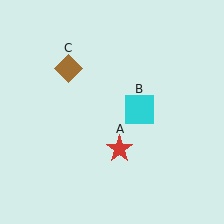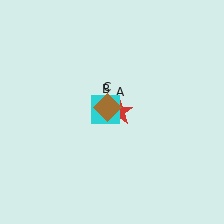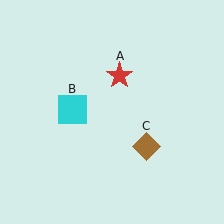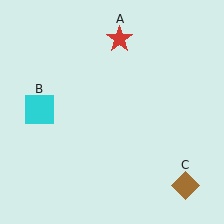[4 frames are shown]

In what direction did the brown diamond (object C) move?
The brown diamond (object C) moved down and to the right.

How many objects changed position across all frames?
3 objects changed position: red star (object A), cyan square (object B), brown diamond (object C).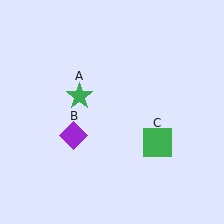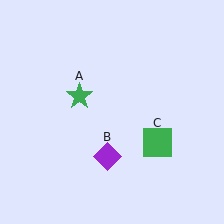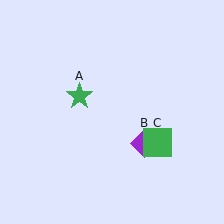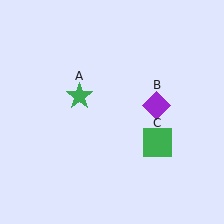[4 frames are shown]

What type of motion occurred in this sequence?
The purple diamond (object B) rotated counterclockwise around the center of the scene.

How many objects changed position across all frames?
1 object changed position: purple diamond (object B).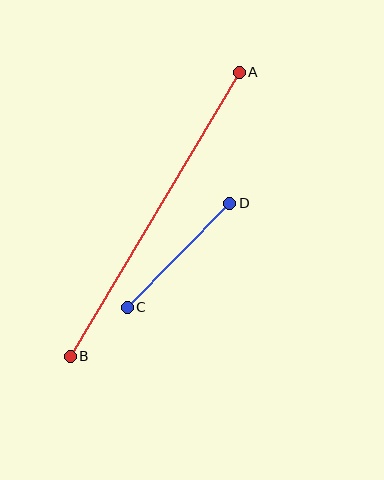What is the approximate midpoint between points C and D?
The midpoint is at approximately (179, 255) pixels.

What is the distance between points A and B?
The distance is approximately 331 pixels.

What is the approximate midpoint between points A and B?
The midpoint is at approximately (155, 214) pixels.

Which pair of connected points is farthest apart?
Points A and B are farthest apart.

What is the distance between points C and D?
The distance is approximately 146 pixels.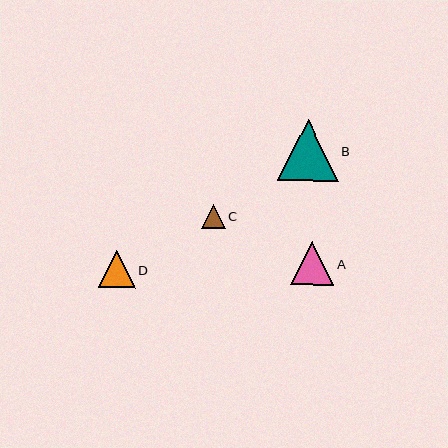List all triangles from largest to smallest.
From largest to smallest: B, A, D, C.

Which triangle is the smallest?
Triangle C is the smallest with a size of approximately 24 pixels.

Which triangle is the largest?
Triangle B is the largest with a size of approximately 61 pixels.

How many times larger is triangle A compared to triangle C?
Triangle A is approximately 1.8 times the size of triangle C.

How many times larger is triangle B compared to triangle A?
Triangle B is approximately 1.4 times the size of triangle A.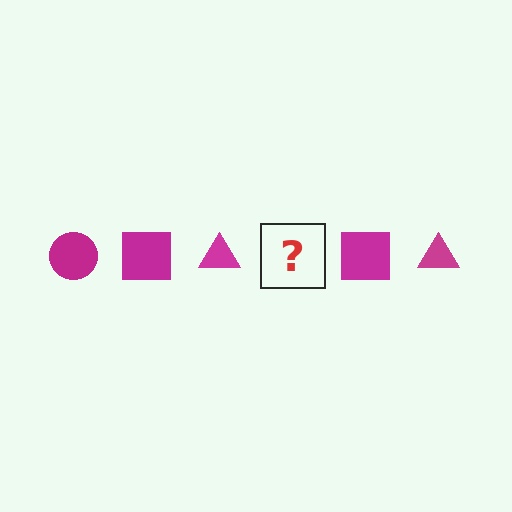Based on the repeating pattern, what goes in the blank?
The blank should be a magenta circle.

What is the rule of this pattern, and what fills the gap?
The rule is that the pattern cycles through circle, square, triangle shapes in magenta. The gap should be filled with a magenta circle.